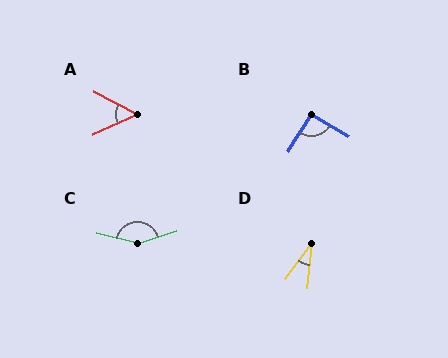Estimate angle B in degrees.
Approximately 92 degrees.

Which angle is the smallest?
D, at approximately 31 degrees.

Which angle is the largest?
C, at approximately 148 degrees.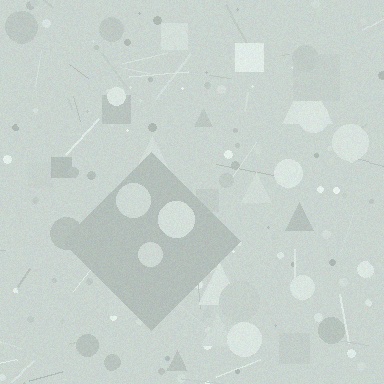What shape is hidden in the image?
A diamond is hidden in the image.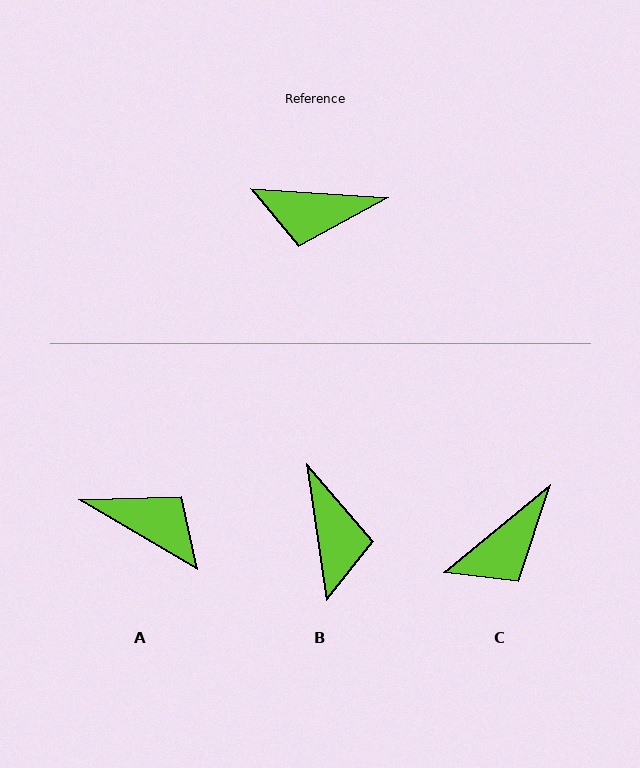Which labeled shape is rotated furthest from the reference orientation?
A, about 153 degrees away.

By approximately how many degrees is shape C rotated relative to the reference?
Approximately 43 degrees counter-clockwise.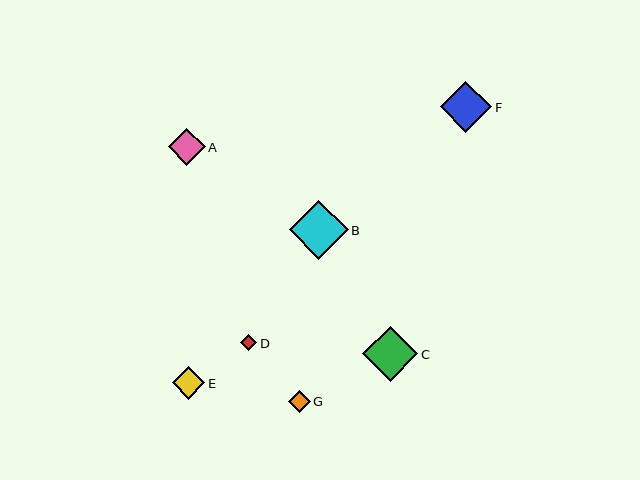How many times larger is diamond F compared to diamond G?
Diamond F is approximately 2.3 times the size of diamond G.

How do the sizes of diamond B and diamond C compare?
Diamond B and diamond C are approximately the same size.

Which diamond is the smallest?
Diamond D is the smallest with a size of approximately 16 pixels.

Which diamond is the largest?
Diamond B is the largest with a size of approximately 59 pixels.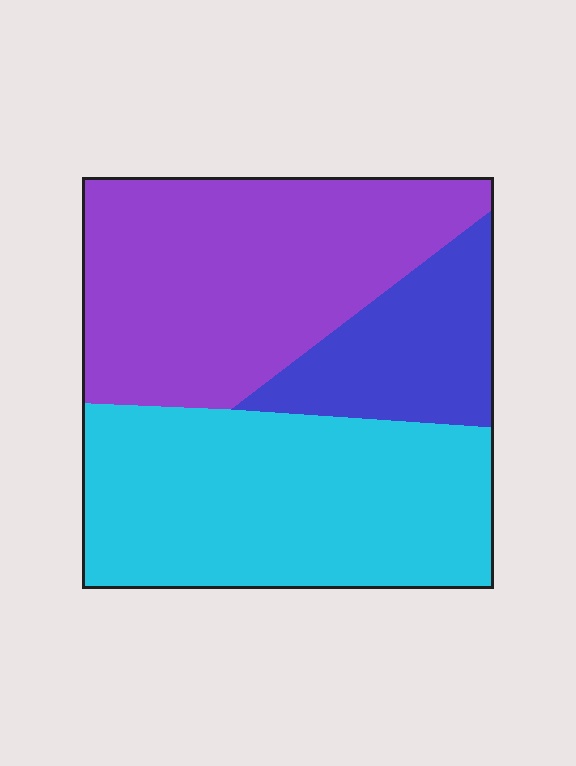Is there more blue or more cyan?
Cyan.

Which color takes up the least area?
Blue, at roughly 15%.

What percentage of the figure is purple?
Purple covers roughly 40% of the figure.